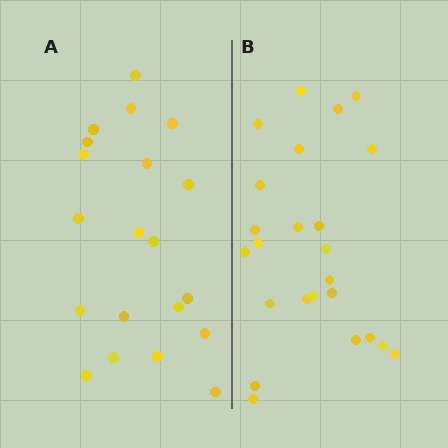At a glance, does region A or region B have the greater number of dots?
Region B (the right region) has more dots.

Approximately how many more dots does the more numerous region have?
Region B has about 4 more dots than region A.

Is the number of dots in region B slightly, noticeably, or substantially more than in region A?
Region B has only slightly more — the two regions are fairly close. The ratio is roughly 1.2 to 1.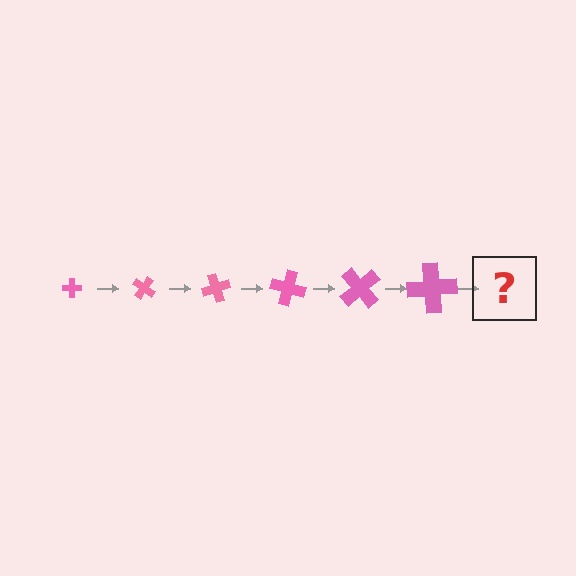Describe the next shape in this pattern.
It should be a cross, larger than the previous one and rotated 210 degrees from the start.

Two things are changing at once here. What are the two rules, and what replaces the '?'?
The two rules are that the cross grows larger each step and it rotates 35 degrees each step. The '?' should be a cross, larger than the previous one and rotated 210 degrees from the start.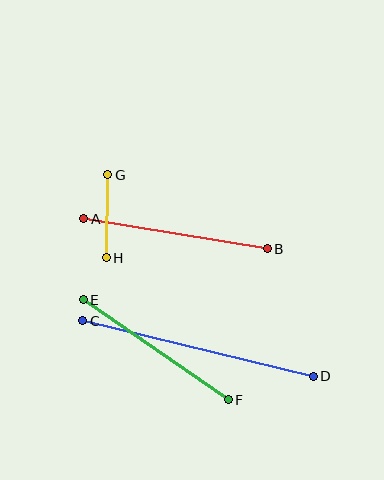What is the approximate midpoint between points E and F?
The midpoint is at approximately (156, 350) pixels.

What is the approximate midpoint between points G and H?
The midpoint is at approximately (107, 216) pixels.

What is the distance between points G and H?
The distance is approximately 83 pixels.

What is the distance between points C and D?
The distance is approximately 237 pixels.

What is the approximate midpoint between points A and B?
The midpoint is at approximately (176, 234) pixels.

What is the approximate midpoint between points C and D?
The midpoint is at approximately (198, 348) pixels.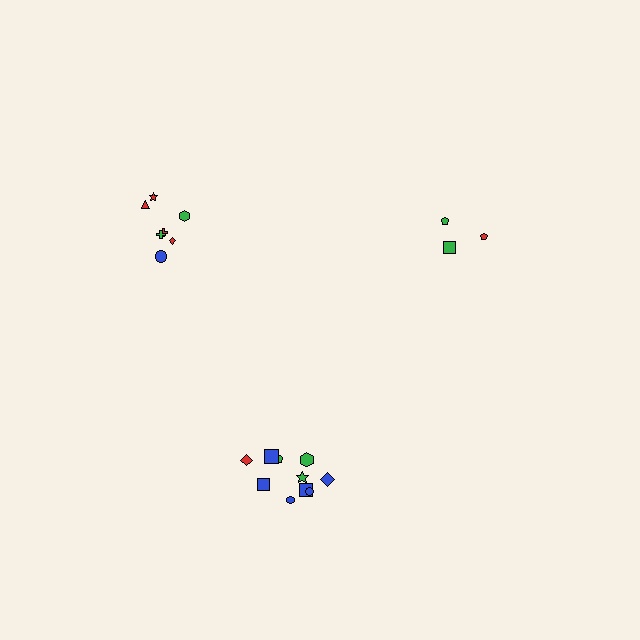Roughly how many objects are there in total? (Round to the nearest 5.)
Roughly 20 objects in total.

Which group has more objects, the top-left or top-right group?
The top-left group.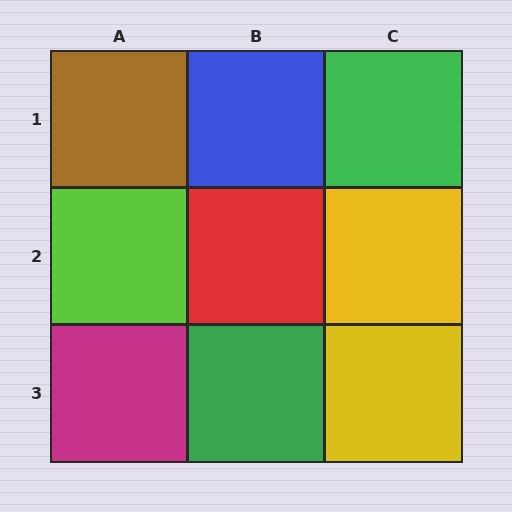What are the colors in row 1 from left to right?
Brown, blue, green.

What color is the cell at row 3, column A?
Magenta.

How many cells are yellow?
2 cells are yellow.